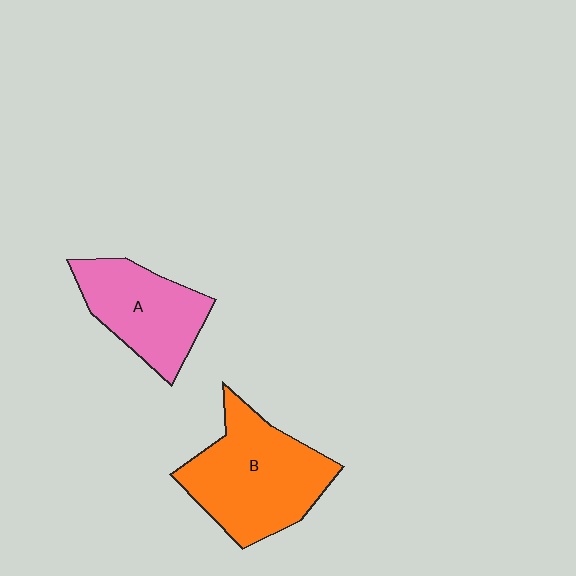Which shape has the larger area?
Shape B (orange).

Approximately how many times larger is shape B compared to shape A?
Approximately 1.4 times.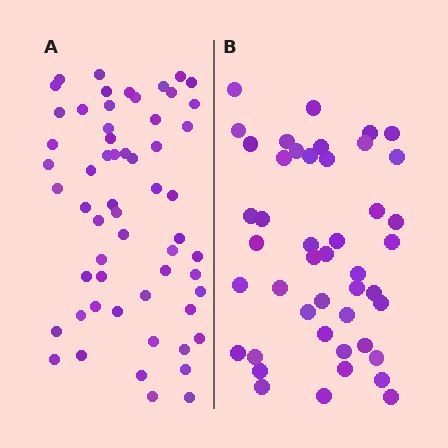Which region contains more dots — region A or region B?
Region A (the left region) has more dots.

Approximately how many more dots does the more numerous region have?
Region A has approximately 15 more dots than region B.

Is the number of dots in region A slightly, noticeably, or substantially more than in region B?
Region A has noticeably more, but not dramatically so. The ratio is roughly 1.3 to 1.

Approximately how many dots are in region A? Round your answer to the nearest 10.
About 60 dots. (The exact count is 58, which rounds to 60.)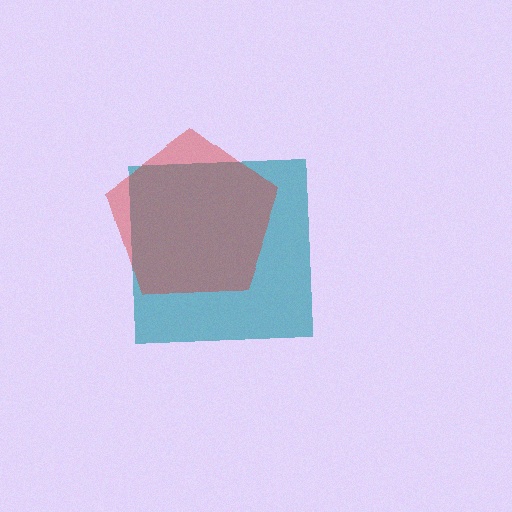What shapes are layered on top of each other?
The layered shapes are: a teal square, a red pentagon.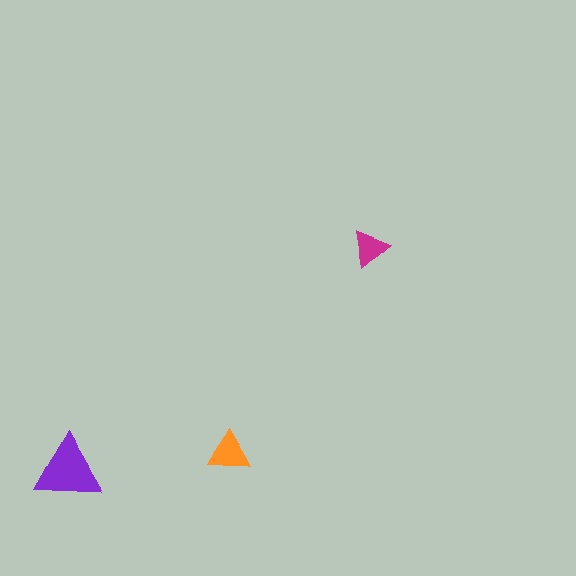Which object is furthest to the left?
The purple triangle is leftmost.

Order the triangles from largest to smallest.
the purple one, the orange one, the magenta one.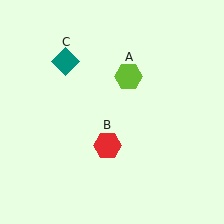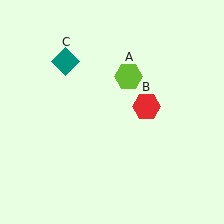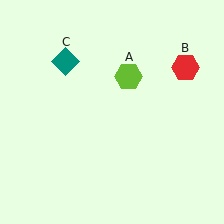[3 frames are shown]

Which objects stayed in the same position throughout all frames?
Lime hexagon (object A) and teal diamond (object C) remained stationary.